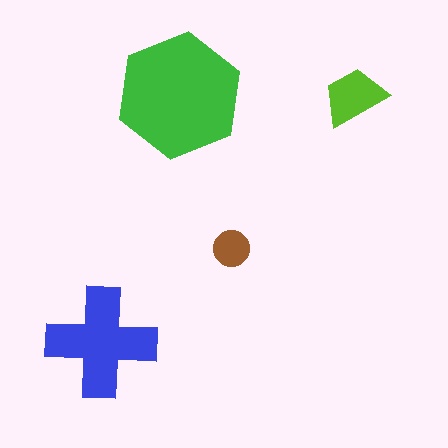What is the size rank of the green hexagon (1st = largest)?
1st.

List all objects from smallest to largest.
The brown circle, the lime trapezoid, the blue cross, the green hexagon.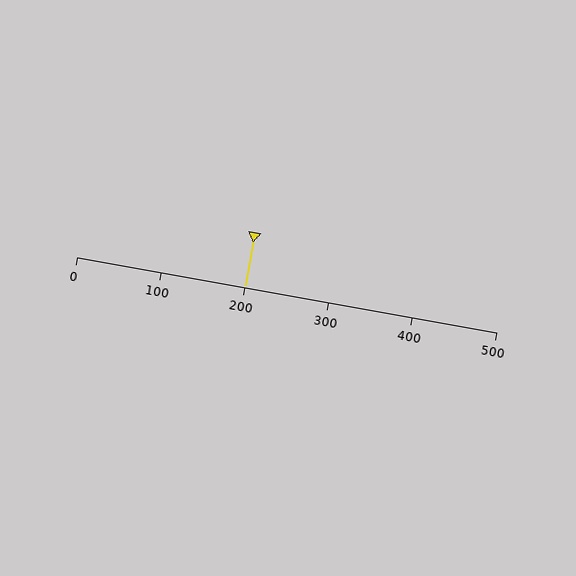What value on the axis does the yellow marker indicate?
The marker indicates approximately 200.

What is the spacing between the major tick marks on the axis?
The major ticks are spaced 100 apart.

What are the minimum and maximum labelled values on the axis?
The axis runs from 0 to 500.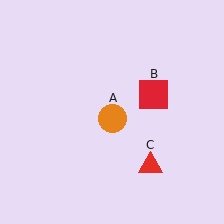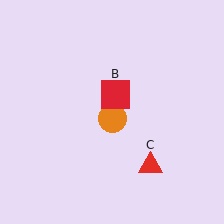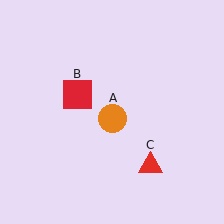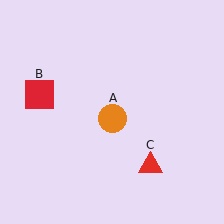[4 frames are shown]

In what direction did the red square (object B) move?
The red square (object B) moved left.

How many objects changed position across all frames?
1 object changed position: red square (object B).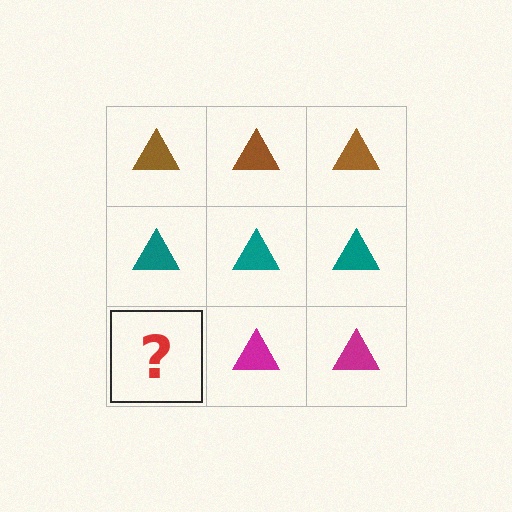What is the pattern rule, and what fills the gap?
The rule is that each row has a consistent color. The gap should be filled with a magenta triangle.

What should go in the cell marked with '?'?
The missing cell should contain a magenta triangle.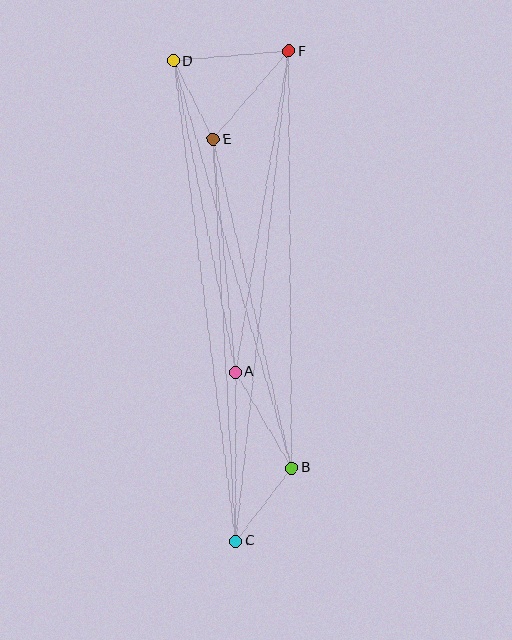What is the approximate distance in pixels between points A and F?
The distance between A and F is approximately 325 pixels.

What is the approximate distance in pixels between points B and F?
The distance between B and F is approximately 416 pixels.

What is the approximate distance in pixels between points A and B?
The distance between A and B is approximately 111 pixels.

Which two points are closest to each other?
Points D and E are closest to each other.